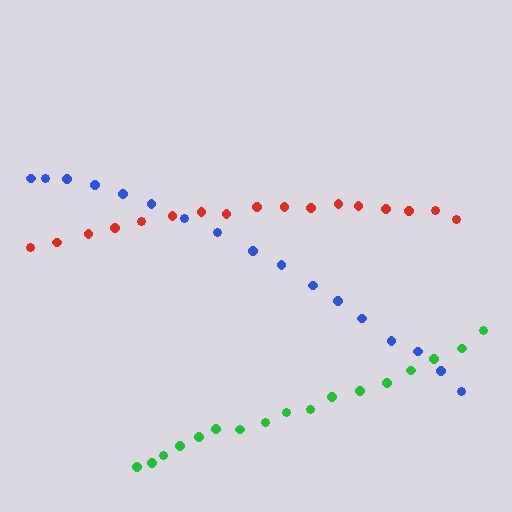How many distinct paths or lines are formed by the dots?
There are 3 distinct paths.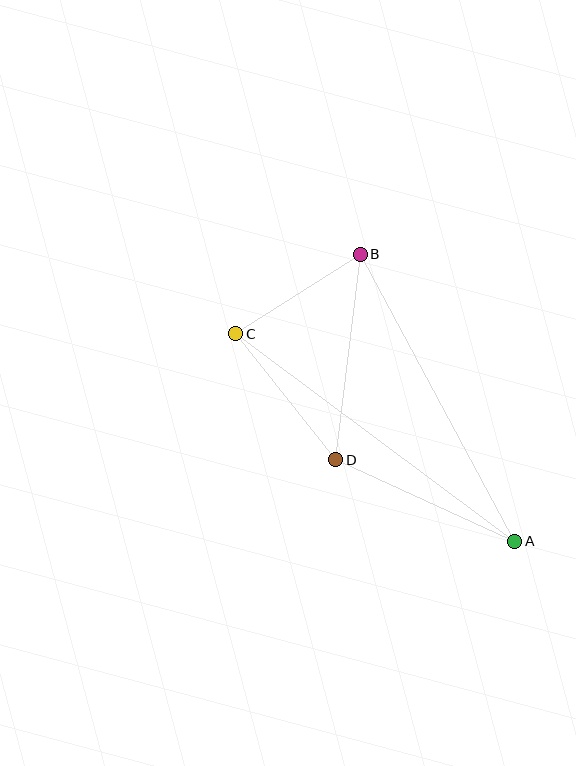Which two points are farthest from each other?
Points A and C are farthest from each other.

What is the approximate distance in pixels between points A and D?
The distance between A and D is approximately 197 pixels.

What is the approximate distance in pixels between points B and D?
The distance between B and D is approximately 207 pixels.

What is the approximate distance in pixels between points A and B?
The distance between A and B is approximately 326 pixels.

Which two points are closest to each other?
Points B and C are closest to each other.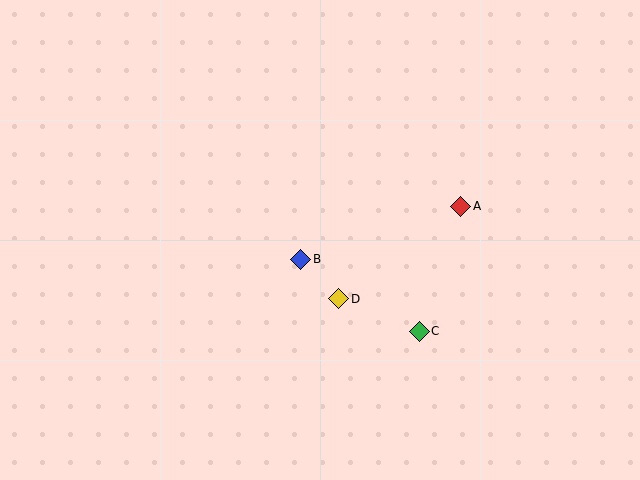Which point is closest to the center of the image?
Point B at (301, 259) is closest to the center.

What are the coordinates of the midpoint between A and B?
The midpoint between A and B is at (381, 233).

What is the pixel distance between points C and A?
The distance between C and A is 132 pixels.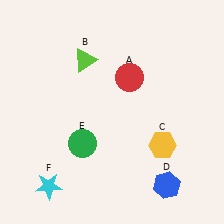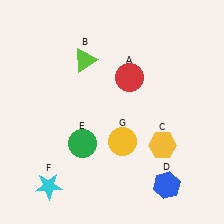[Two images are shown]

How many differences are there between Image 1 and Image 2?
There is 1 difference between the two images.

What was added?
A yellow circle (G) was added in Image 2.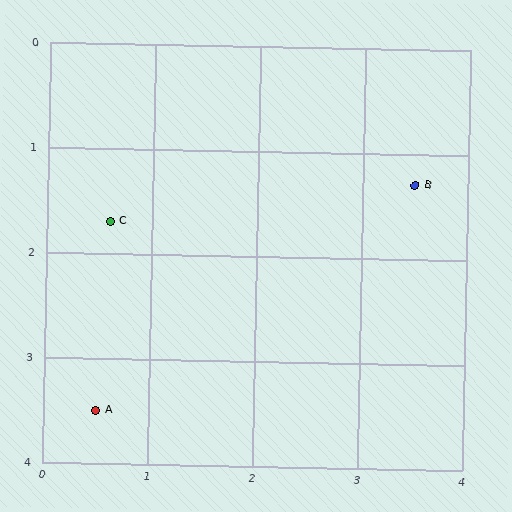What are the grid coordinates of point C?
Point C is at approximately (0.6, 1.7).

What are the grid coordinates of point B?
Point B is at approximately (3.5, 1.3).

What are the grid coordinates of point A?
Point A is at approximately (0.5, 3.5).